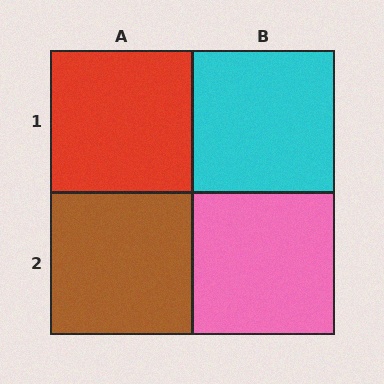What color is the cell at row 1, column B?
Cyan.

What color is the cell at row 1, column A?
Red.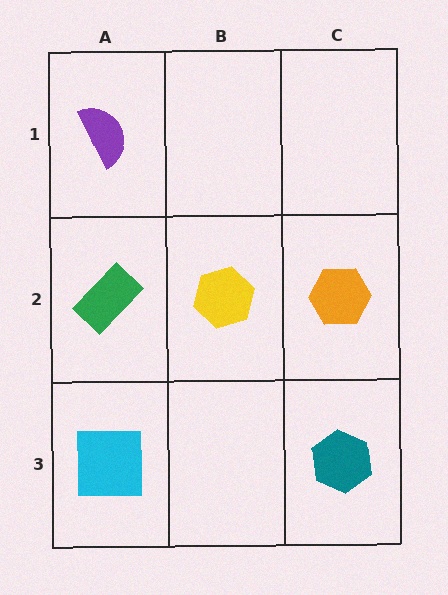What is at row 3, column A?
A cyan square.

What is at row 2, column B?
A yellow hexagon.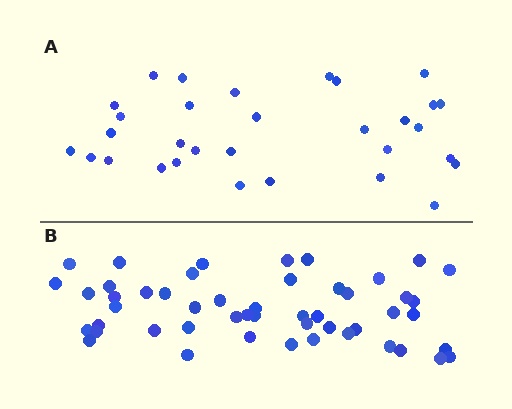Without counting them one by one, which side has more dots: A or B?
Region B (the bottom region) has more dots.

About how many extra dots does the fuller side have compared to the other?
Region B has approximately 20 more dots than region A.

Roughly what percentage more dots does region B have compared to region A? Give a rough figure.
About 60% more.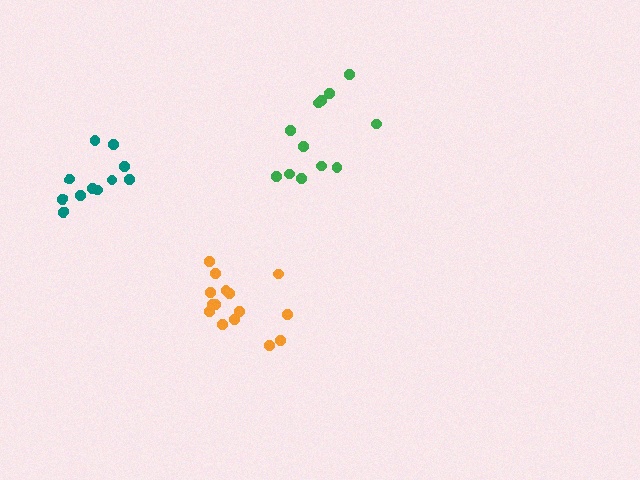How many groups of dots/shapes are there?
There are 3 groups.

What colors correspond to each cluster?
The clusters are colored: green, teal, orange.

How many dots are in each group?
Group 1: 12 dots, Group 2: 11 dots, Group 3: 15 dots (38 total).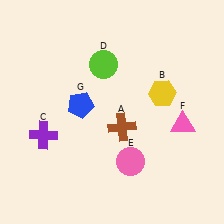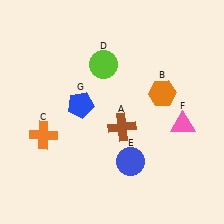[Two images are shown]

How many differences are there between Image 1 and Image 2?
There are 3 differences between the two images.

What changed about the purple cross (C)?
In Image 1, C is purple. In Image 2, it changed to orange.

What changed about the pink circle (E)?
In Image 1, E is pink. In Image 2, it changed to blue.